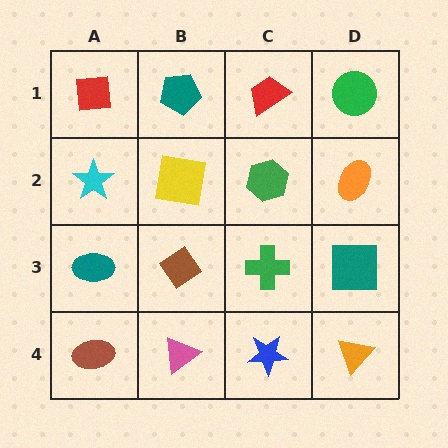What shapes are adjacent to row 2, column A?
A red square (row 1, column A), a teal ellipse (row 3, column A), a yellow square (row 2, column B).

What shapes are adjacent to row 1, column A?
A cyan star (row 2, column A), a teal pentagon (row 1, column B).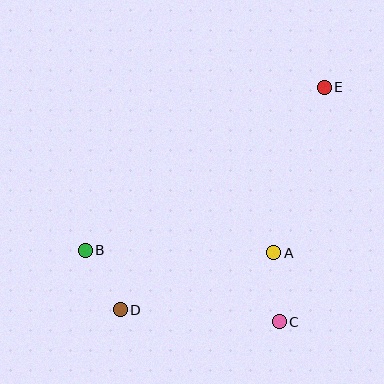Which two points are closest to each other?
Points A and C are closest to each other.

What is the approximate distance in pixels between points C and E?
The distance between C and E is approximately 238 pixels.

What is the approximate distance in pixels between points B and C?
The distance between B and C is approximately 207 pixels.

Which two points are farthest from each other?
Points D and E are farthest from each other.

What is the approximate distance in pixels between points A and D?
The distance between A and D is approximately 164 pixels.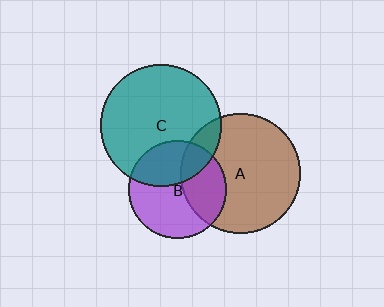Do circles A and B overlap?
Yes.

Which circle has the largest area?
Circle C (teal).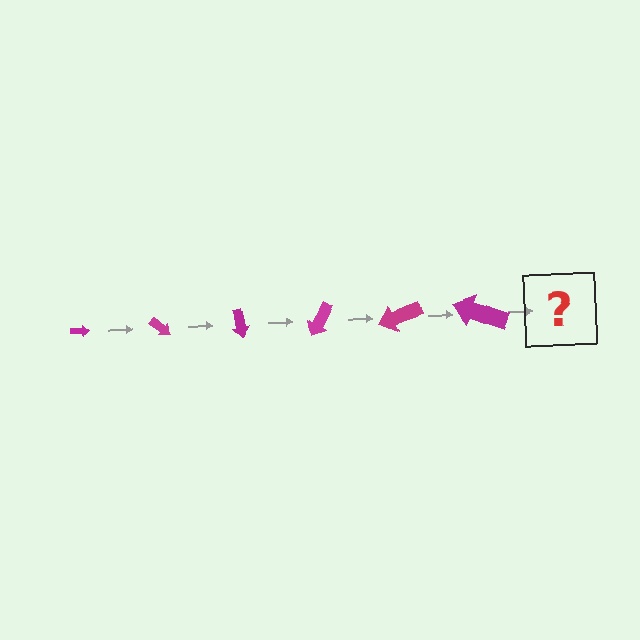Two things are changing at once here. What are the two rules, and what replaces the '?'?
The two rules are that the arrow grows larger each step and it rotates 40 degrees each step. The '?' should be an arrow, larger than the previous one and rotated 240 degrees from the start.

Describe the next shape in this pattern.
It should be an arrow, larger than the previous one and rotated 240 degrees from the start.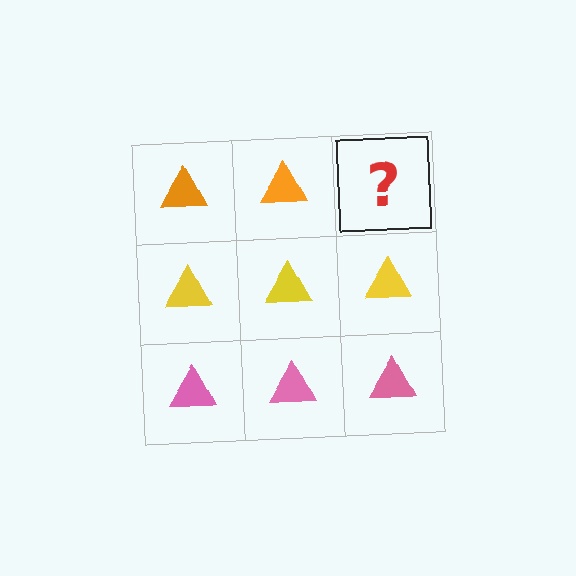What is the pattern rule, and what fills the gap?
The rule is that each row has a consistent color. The gap should be filled with an orange triangle.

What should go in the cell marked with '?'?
The missing cell should contain an orange triangle.